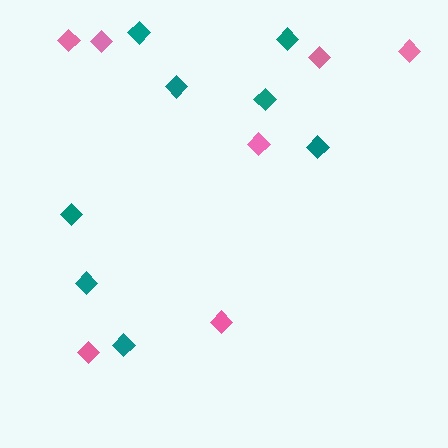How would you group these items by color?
There are 2 groups: one group of teal diamonds (8) and one group of pink diamonds (7).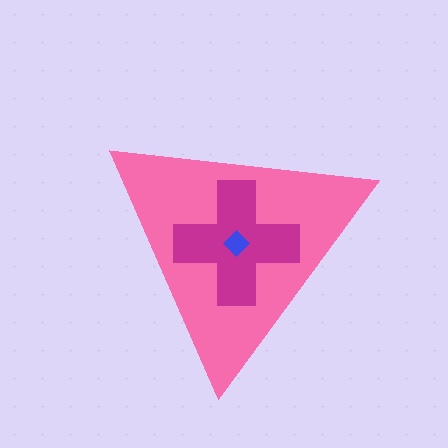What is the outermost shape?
The pink triangle.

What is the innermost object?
The blue diamond.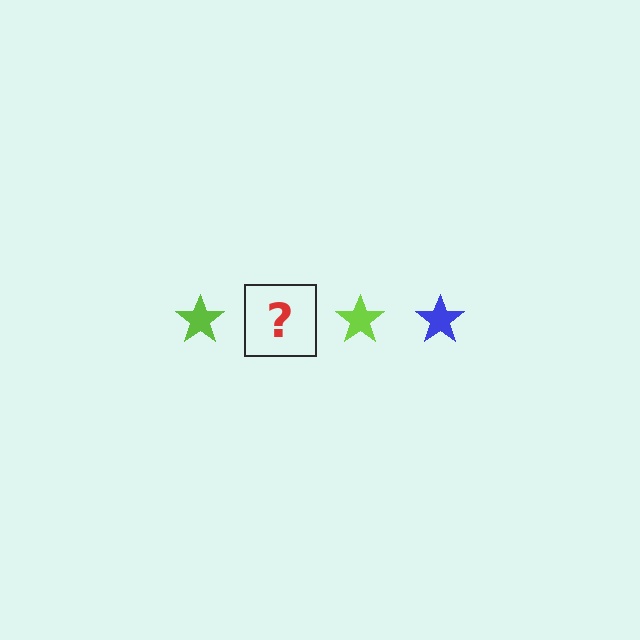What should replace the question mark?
The question mark should be replaced with a blue star.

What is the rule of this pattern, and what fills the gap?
The rule is that the pattern cycles through lime, blue stars. The gap should be filled with a blue star.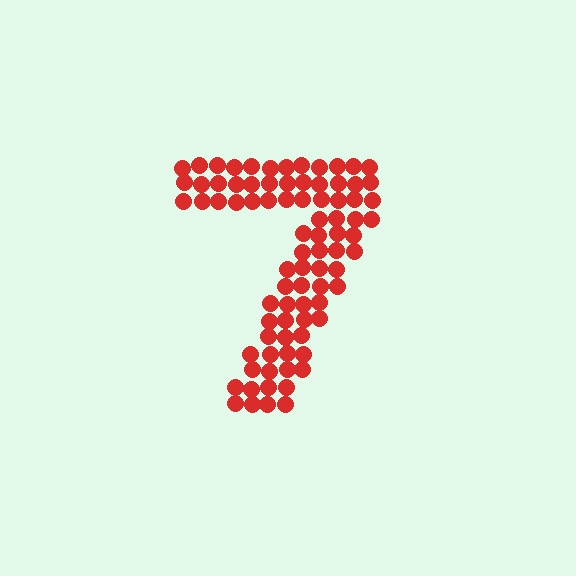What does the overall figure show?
The overall figure shows the digit 7.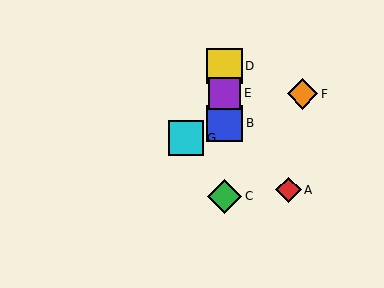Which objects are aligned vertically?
Objects B, C, D, E are aligned vertically.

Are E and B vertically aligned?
Yes, both are at x≈225.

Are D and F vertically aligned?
No, D is at x≈225 and F is at x≈303.